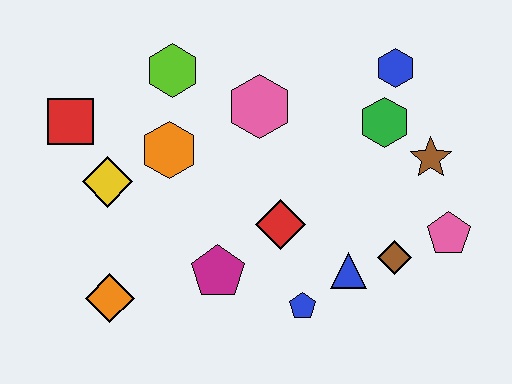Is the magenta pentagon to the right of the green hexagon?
No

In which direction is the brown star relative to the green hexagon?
The brown star is to the right of the green hexagon.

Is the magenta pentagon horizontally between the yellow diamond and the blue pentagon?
Yes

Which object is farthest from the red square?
The pink pentagon is farthest from the red square.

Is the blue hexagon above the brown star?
Yes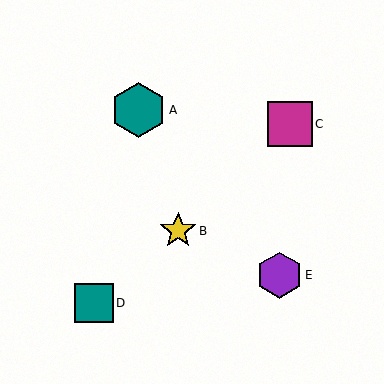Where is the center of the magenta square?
The center of the magenta square is at (290, 124).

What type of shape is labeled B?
Shape B is a yellow star.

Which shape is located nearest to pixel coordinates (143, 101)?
The teal hexagon (labeled A) at (138, 110) is nearest to that location.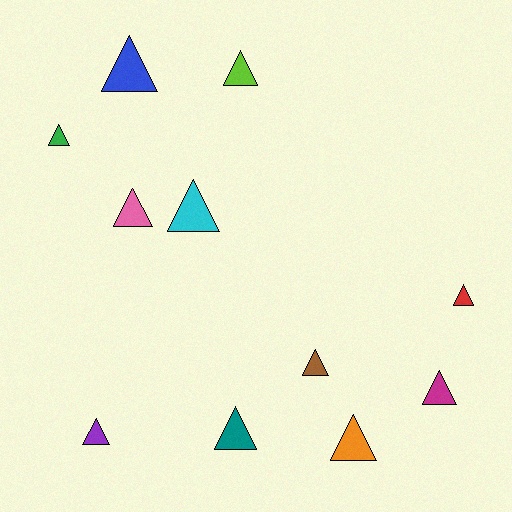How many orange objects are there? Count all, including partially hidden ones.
There is 1 orange object.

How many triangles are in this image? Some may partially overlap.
There are 11 triangles.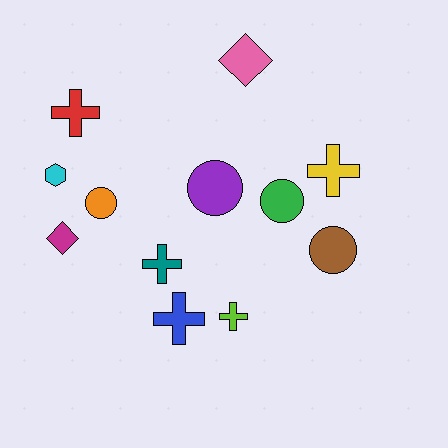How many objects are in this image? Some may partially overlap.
There are 12 objects.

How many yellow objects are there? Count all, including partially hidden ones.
There is 1 yellow object.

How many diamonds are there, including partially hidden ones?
There are 2 diamonds.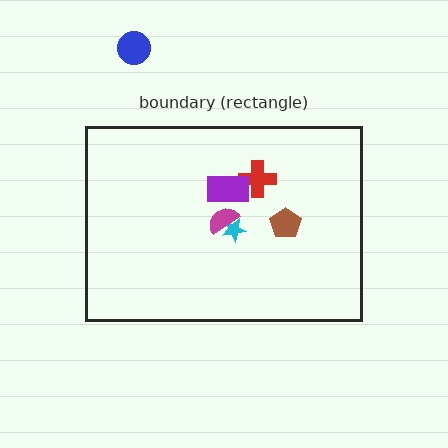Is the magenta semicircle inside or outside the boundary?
Inside.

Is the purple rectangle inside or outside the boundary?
Inside.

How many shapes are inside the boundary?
5 inside, 1 outside.